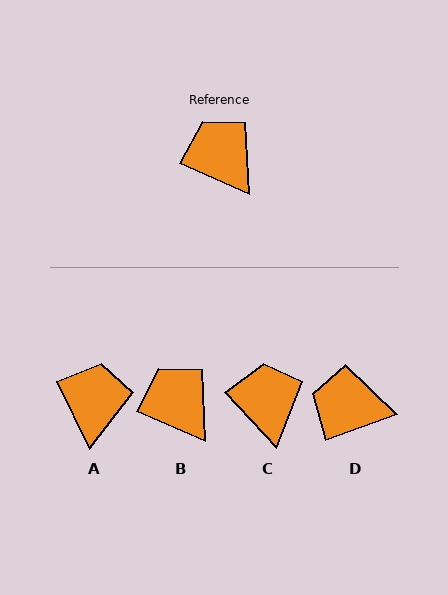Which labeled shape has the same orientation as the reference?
B.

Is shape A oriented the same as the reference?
No, it is off by about 41 degrees.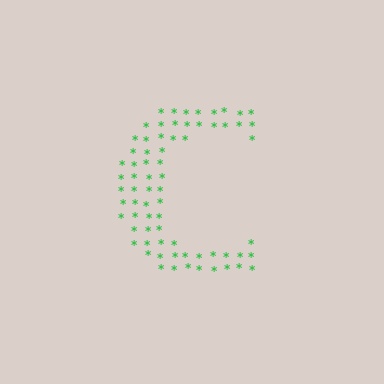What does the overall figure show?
The overall figure shows the letter C.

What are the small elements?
The small elements are asterisks.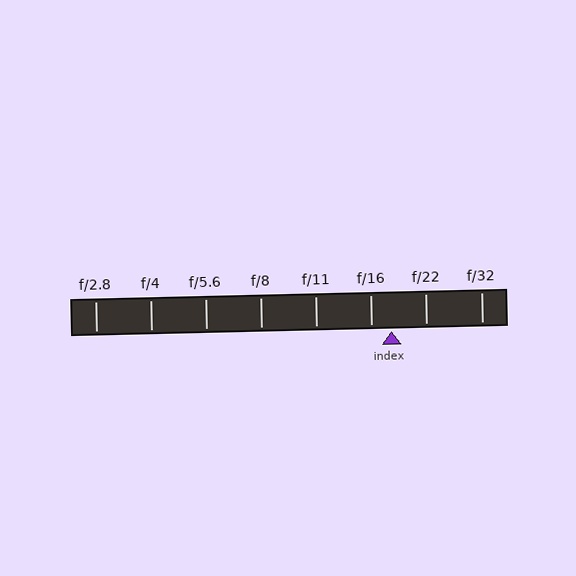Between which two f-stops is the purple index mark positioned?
The index mark is between f/16 and f/22.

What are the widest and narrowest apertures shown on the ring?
The widest aperture shown is f/2.8 and the narrowest is f/32.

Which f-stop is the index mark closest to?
The index mark is closest to f/16.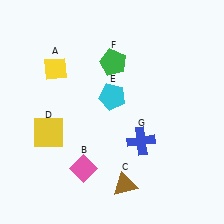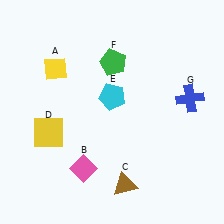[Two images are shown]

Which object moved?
The blue cross (G) moved right.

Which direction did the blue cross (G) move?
The blue cross (G) moved right.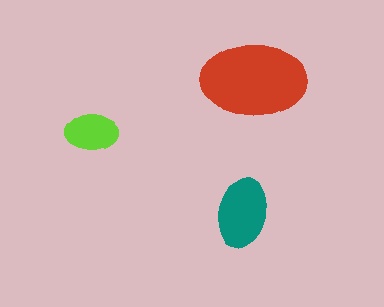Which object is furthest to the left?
The lime ellipse is leftmost.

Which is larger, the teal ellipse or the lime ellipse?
The teal one.